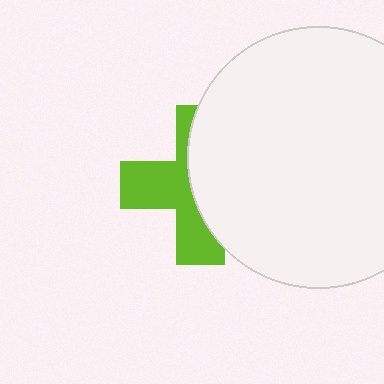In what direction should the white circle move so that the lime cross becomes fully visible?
The white circle should move right. That is the shortest direction to clear the overlap and leave the lime cross fully visible.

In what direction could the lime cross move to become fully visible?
The lime cross could move left. That would shift it out from behind the white circle entirely.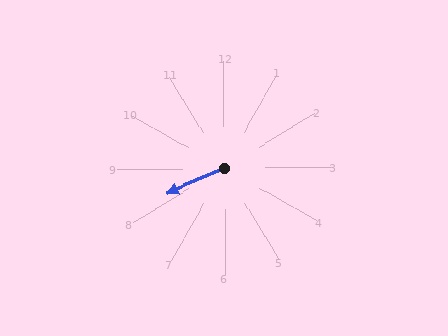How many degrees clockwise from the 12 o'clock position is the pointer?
Approximately 247 degrees.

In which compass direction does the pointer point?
Southwest.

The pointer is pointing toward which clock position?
Roughly 8 o'clock.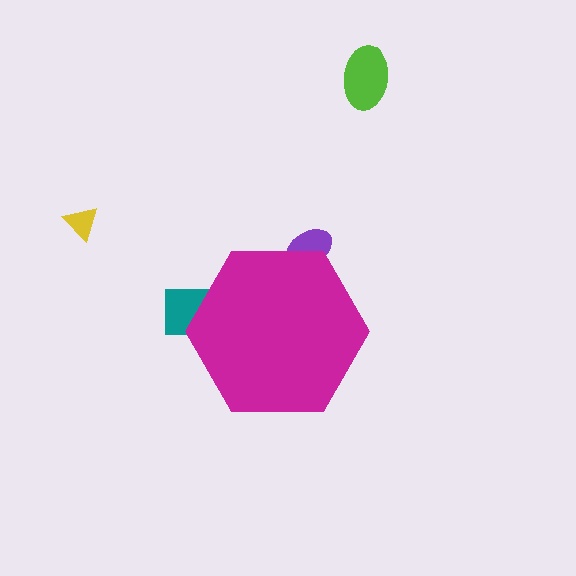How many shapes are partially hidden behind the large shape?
2 shapes are partially hidden.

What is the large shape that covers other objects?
A magenta hexagon.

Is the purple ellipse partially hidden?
Yes, the purple ellipse is partially hidden behind the magenta hexagon.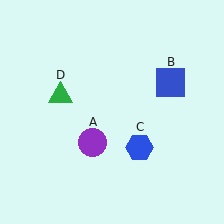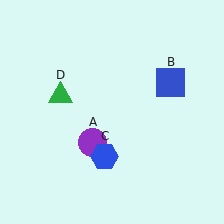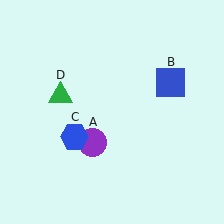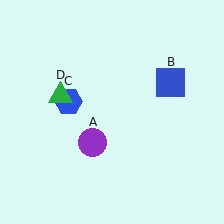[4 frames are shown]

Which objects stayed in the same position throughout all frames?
Purple circle (object A) and blue square (object B) and green triangle (object D) remained stationary.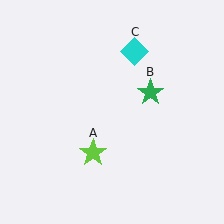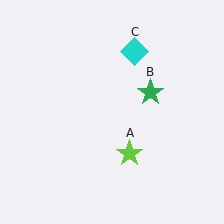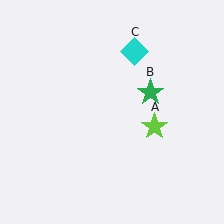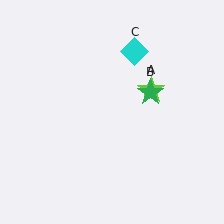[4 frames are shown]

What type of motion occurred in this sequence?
The lime star (object A) rotated counterclockwise around the center of the scene.